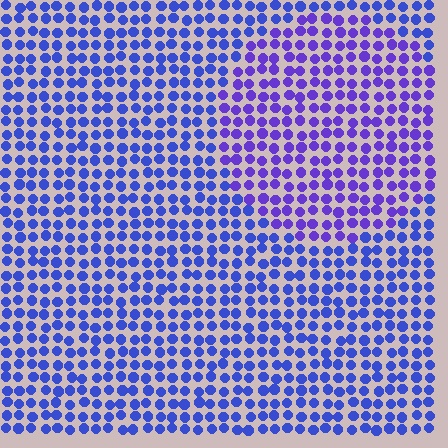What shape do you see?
I see a circle.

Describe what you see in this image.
The image is filled with small blue elements in a uniform arrangement. A circle-shaped region is visible where the elements are tinted to a slightly different hue, forming a subtle color boundary.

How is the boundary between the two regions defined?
The boundary is defined purely by a slight shift in hue (about 27 degrees). Spacing, size, and orientation are identical on both sides.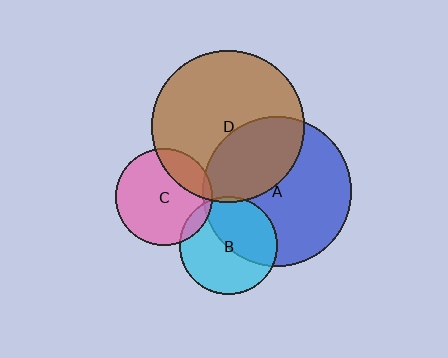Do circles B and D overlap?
Yes.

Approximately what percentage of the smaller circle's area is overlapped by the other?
Approximately 5%.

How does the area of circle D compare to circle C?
Approximately 2.5 times.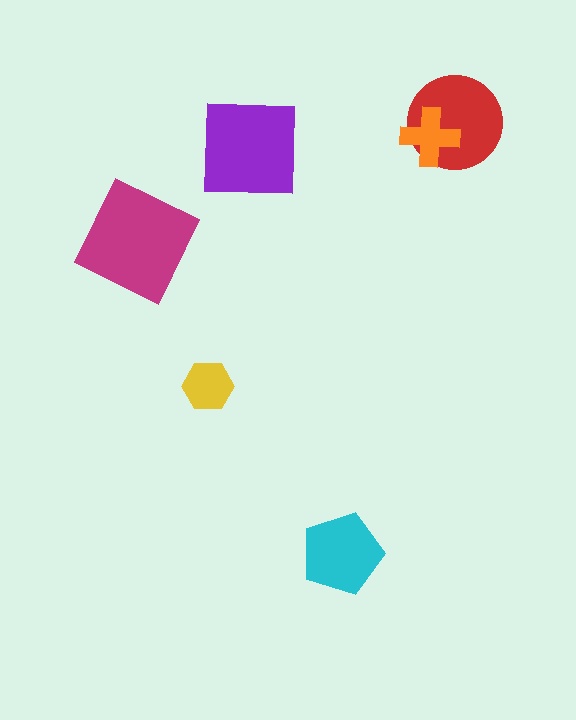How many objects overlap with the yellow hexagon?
0 objects overlap with the yellow hexagon.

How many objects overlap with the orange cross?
1 object overlaps with the orange cross.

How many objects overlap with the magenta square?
0 objects overlap with the magenta square.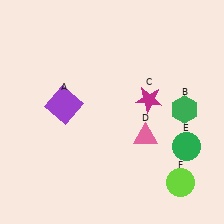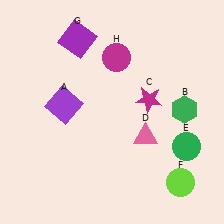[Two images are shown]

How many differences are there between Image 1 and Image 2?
There are 2 differences between the two images.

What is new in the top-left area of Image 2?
A purple square (G) was added in the top-left area of Image 2.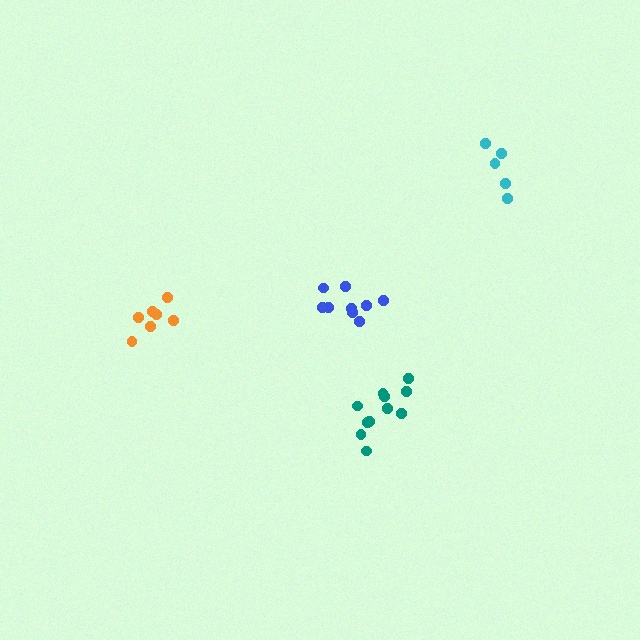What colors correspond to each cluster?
The clusters are colored: cyan, orange, teal, blue.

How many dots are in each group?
Group 1: 5 dots, Group 2: 7 dots, Group 3: 11 dots, Group 4: 9 dots (32 total).